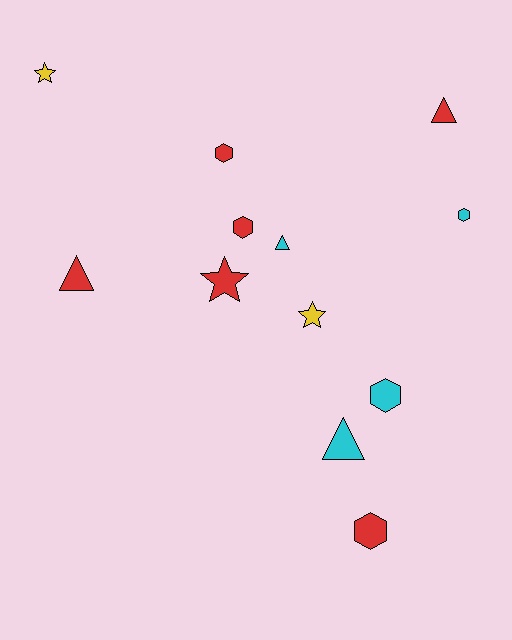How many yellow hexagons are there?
There are no yellow hexagons.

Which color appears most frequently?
Red, with 6 objects.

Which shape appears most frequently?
Hexagon, with 5 objects.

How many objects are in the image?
There are 12 objects.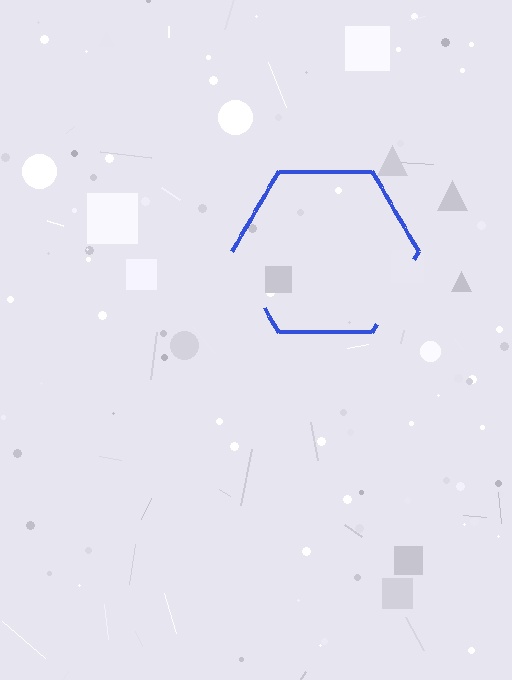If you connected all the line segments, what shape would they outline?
They would outline a hexagon.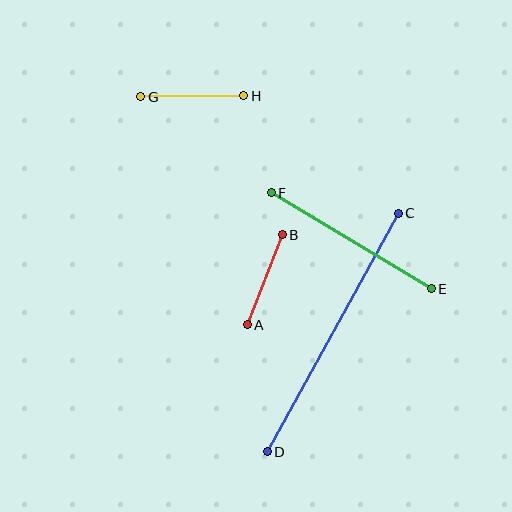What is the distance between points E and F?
The distance is approximately 186 pixels.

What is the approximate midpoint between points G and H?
The midpoint is at approximately (192, 96) pixels.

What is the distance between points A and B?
The distance is approximately 97 pixels.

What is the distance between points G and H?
The distance is approximately 103 pixels.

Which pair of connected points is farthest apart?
Points C and D are farthest apart.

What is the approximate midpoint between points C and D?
The midpoint is at approximately (333, 332) pixels.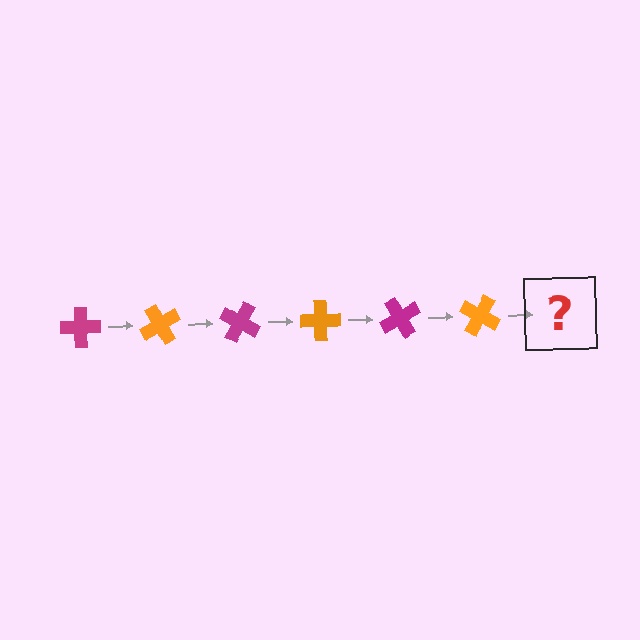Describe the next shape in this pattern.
It should be a magenta cross, rotated 360 degrees from the start.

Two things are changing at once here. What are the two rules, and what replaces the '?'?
The two rules are that it rotates 60 degrees each step and the color cycles through magenta and orange. The '?' should be a magenta cross, rotated 360 degrees from the start.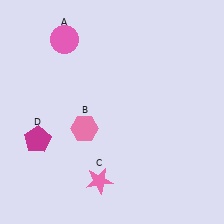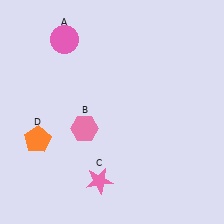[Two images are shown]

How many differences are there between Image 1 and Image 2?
There is 1 difference between the two images.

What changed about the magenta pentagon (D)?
In Image 1, D is magenta. In Image 2, it changed to orange.